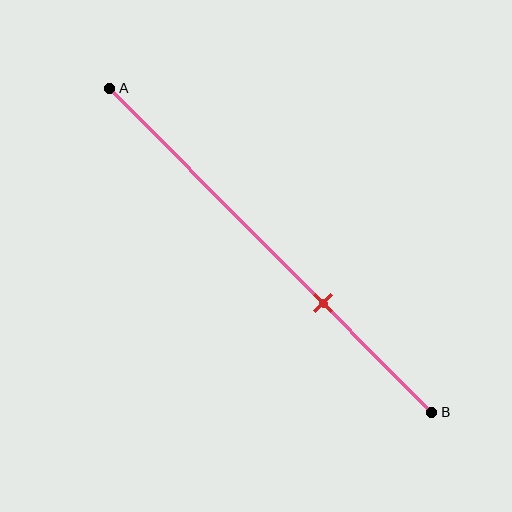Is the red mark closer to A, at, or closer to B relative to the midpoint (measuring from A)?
The red mark is closer to point B than the midpoint of segment AB.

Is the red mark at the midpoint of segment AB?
No, the mark is at about 65% from A, not at the 50% midpoint.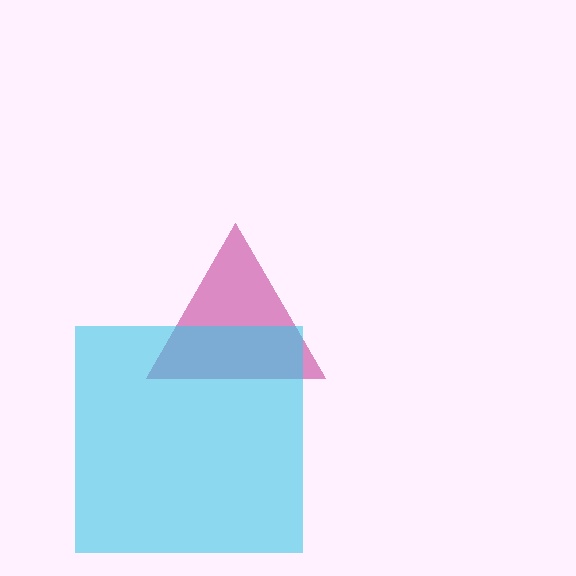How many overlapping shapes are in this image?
There are 2 overlapping shapes in the image.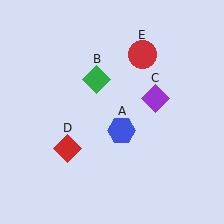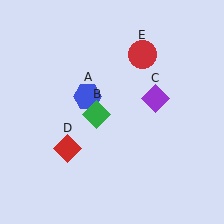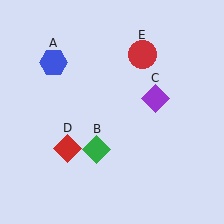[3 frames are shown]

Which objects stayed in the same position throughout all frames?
Purple diamond (object C) and red diamond (object D) and red circle (object E) remained stationary.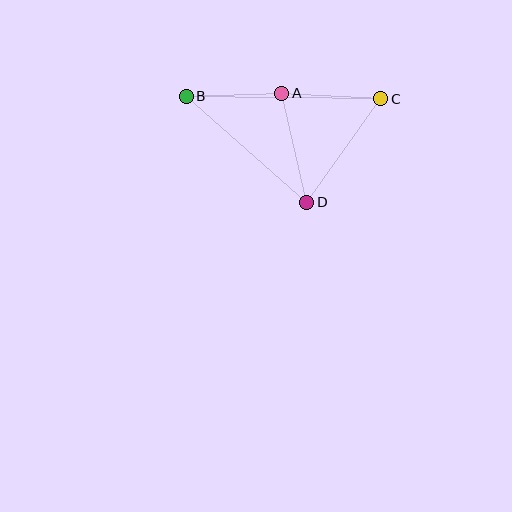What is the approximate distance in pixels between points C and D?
The distance between C and D is approximately 127 pixels.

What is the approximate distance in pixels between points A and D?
The distance between A and D is approximately 112 pixels.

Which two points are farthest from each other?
Points B and C are farthest from each other.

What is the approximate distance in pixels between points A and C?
The distance between A and C is approximately 99 pixels.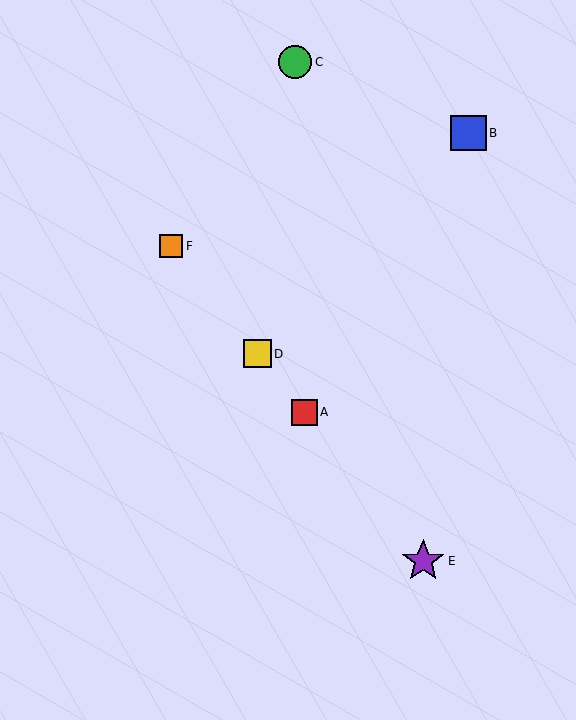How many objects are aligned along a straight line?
4 objects (A, D, E, F) are aligned along a straight line.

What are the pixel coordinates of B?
Object B is at (468, 133).